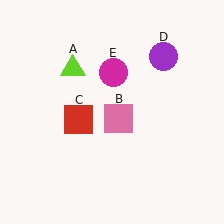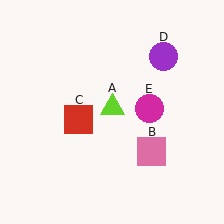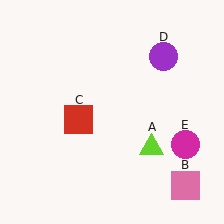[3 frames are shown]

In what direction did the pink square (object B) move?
The pink square (object B) moved down and to the right.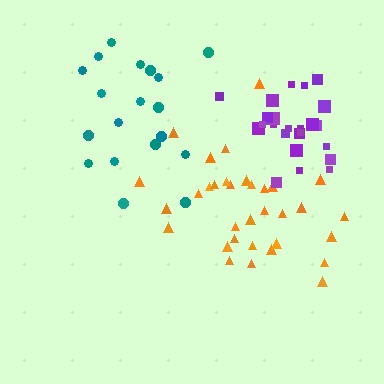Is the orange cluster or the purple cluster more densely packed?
Purple.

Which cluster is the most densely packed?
Purple.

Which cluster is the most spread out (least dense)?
Teal.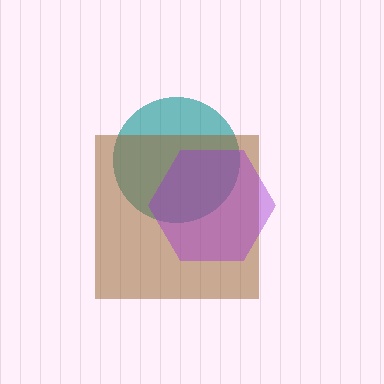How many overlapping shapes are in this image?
There are 3 overlapping shapes in the image.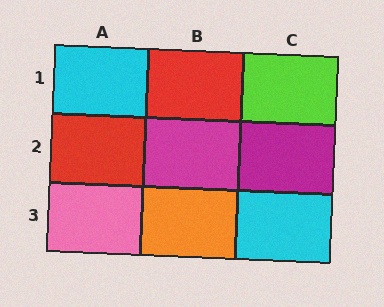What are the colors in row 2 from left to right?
Red, magenta, magenta.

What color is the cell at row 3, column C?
Cyan.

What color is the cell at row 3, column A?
Pink.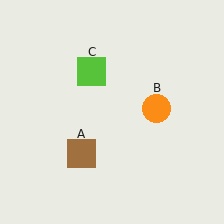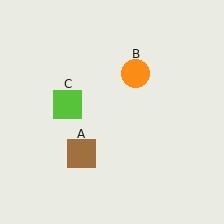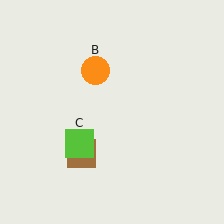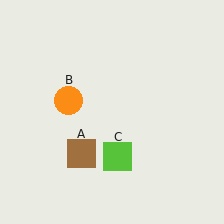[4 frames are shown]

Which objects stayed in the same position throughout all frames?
Brown square (object A) remained stationary.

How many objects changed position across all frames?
2 objects changed position: orange circle (object B), lime square (object C).